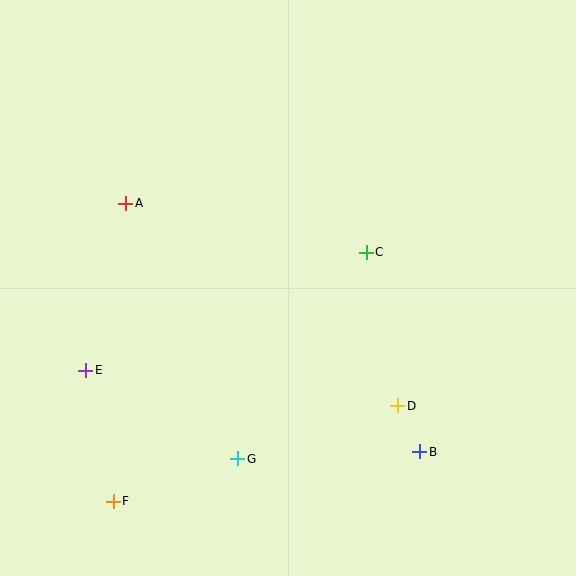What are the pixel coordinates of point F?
Point F is at (113, 501).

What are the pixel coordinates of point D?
Point D is at (398, 406).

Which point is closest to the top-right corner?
Point C is closest to the top-right corner.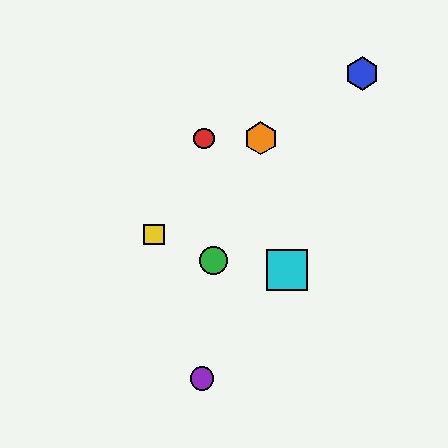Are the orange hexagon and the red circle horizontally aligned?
Yes, both are at y≈138.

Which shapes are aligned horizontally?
The red circle, the orange hexagon are aligned horizontally.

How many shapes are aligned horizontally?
2 shapes (the red circle, the orange hexagon) are aligned horizontally.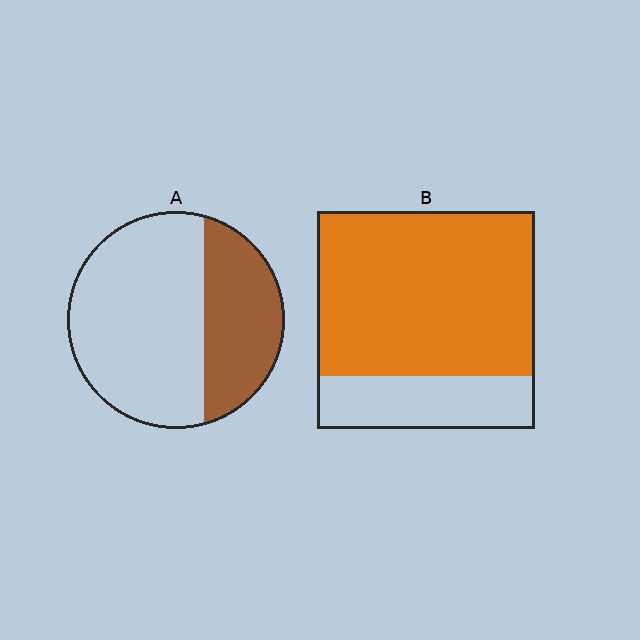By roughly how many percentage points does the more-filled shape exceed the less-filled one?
By roughly 40 percentage points (B over A).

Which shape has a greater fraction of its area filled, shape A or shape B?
Shape B.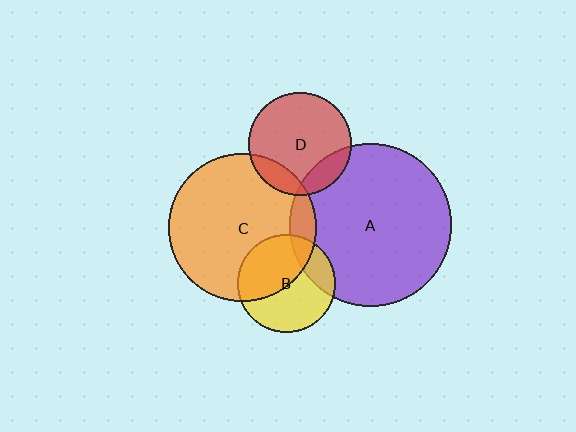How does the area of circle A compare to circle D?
Approximately 2.5 times.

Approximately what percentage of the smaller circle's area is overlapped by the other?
Approximately 10%.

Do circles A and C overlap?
Yes.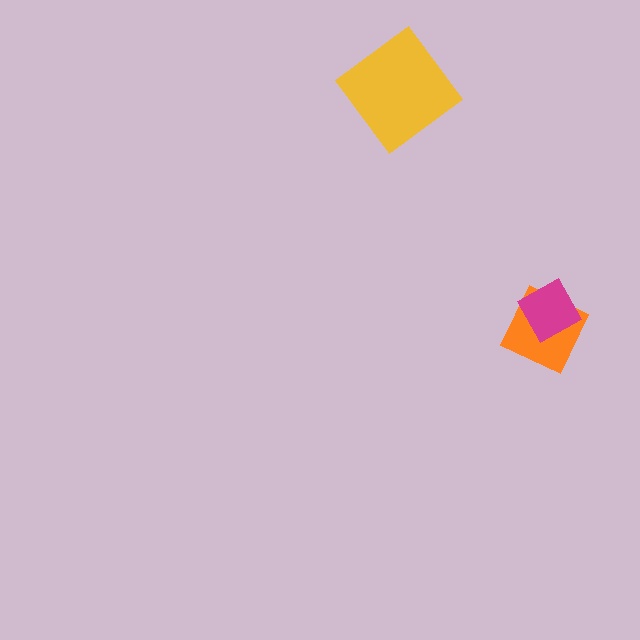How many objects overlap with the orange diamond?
1 object overlaps with the orange diamond.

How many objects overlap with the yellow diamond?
0 objects overlap with the yellow diamond.